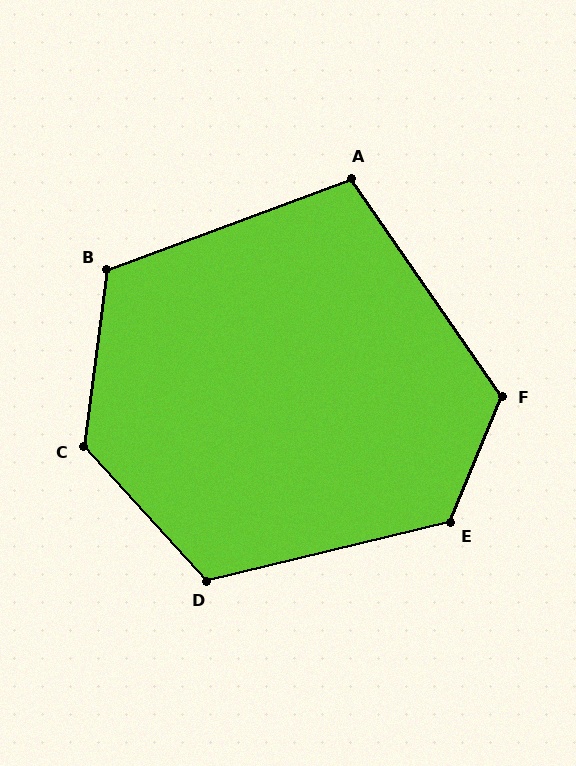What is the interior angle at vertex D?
Approximately 119 degrees (obtuse).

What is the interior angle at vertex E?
Approximately 126 degrees (obtuse).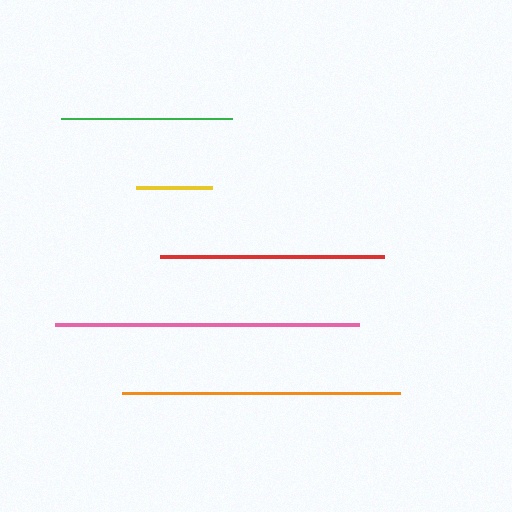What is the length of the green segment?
The green segment is approximately 172 pixels long.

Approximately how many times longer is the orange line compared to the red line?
The orange line is approximately 1.2 times the length of the red line.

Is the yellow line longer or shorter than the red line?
The red line is longer than the yellow line.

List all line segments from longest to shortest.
From longest to shortest: pink, orange, red, green, yellow.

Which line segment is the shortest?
The yellow line is the shortest at approximately 76 pixels.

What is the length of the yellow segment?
The yellow segment is approximately 76 pixels long.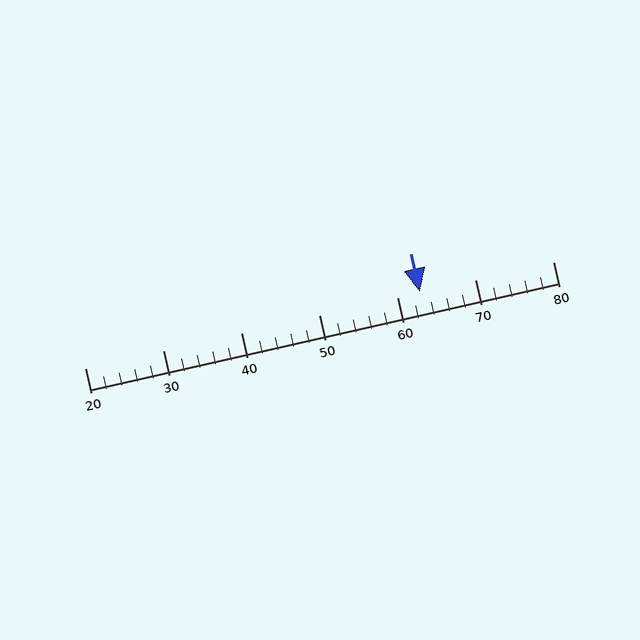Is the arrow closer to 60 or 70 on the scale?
The arrow is closer to 60.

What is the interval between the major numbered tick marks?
The major tick marks are spaced 10 units apart.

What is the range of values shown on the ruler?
The ruler shows values from 20 to 80.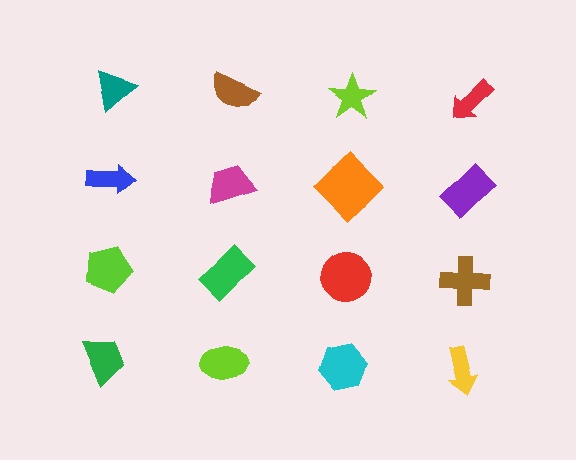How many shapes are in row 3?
4 shapes.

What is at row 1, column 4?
A red arrow.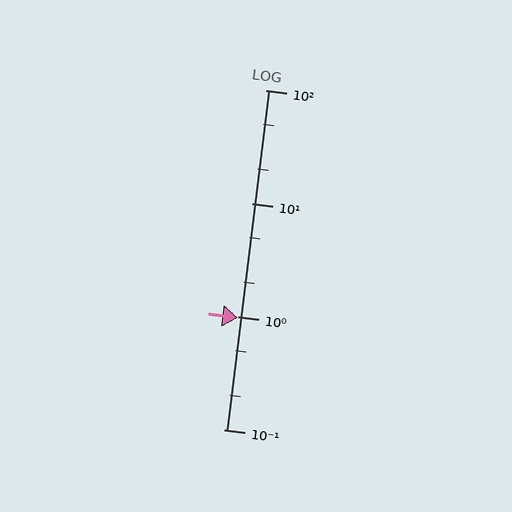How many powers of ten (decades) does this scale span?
The scale spans 3 decades, from 0.1 to 100.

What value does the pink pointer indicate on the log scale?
The pointer indicates approximately 0.98.